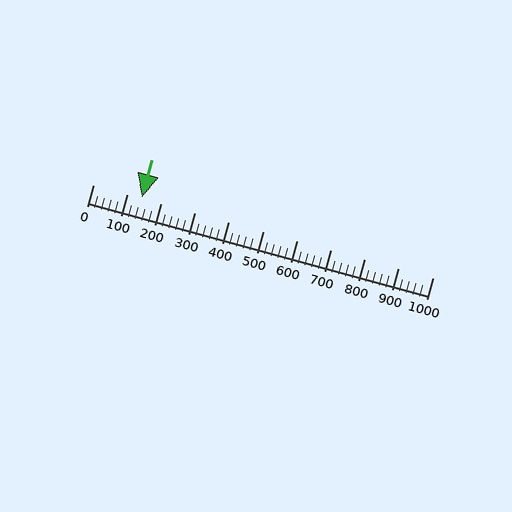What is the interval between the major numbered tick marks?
The major tick marks are spaced 100 units apart.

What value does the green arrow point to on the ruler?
The green arrow points to approximately 142.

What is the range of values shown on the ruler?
The ruler shows values from 0 to 1000.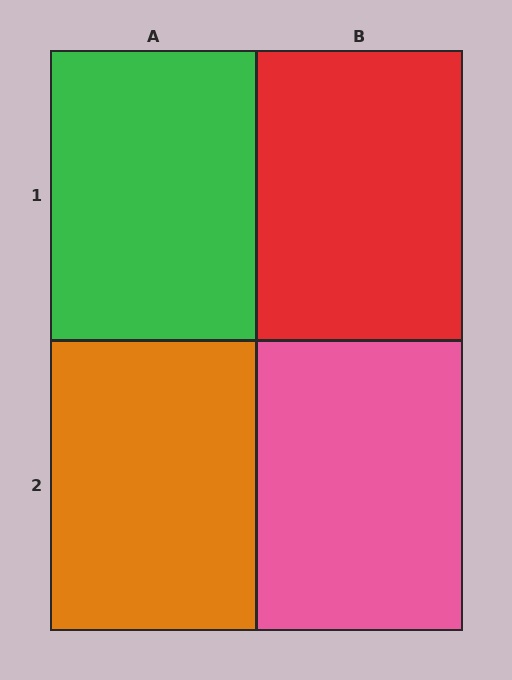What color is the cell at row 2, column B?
Pink.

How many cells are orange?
1 cell is orange.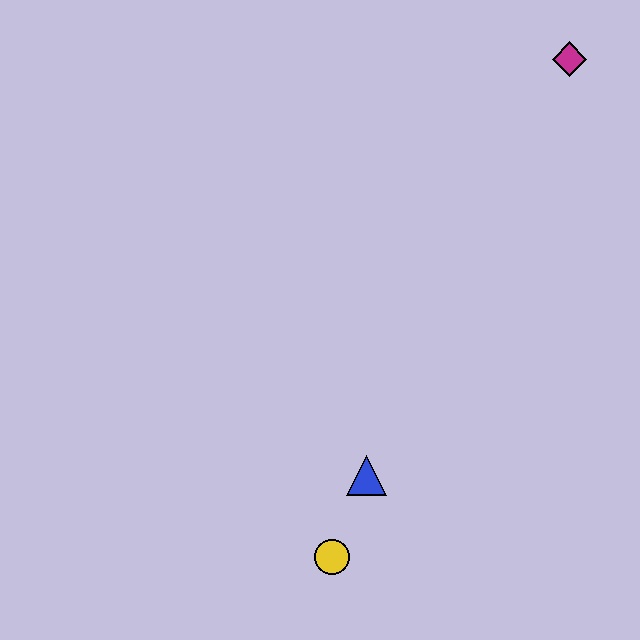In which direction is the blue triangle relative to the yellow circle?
The blue triangle is above the yellow circle.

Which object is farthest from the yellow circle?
The magenta diamond is farthest from the yellow circle.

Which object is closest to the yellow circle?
The blue triangle is closest to the yellow circle.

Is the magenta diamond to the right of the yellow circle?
Yes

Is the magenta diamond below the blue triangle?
No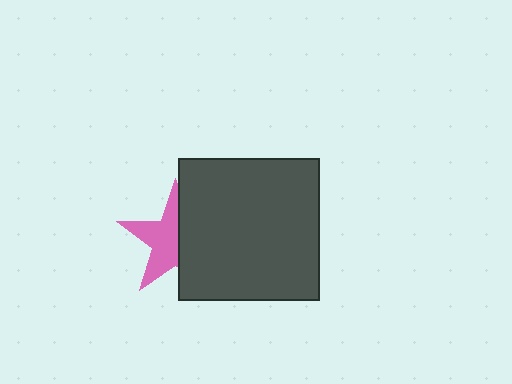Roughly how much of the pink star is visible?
About half of it is visible (roughly 53%).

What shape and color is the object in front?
The object in front is a dark gray square.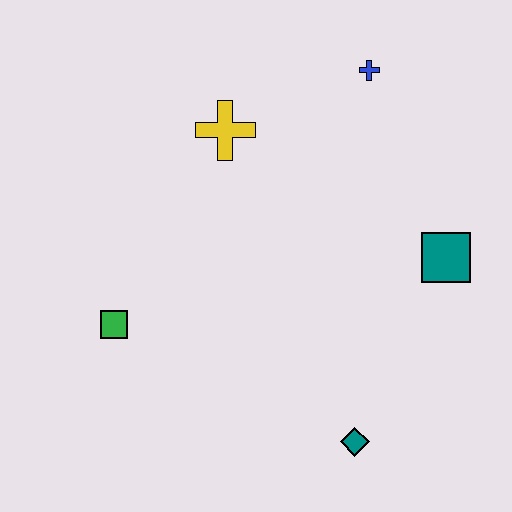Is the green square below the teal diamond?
No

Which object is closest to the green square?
The yellow cross is closest to the green square.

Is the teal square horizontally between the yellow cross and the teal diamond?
No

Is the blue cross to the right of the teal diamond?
Yes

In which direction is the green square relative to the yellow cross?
The green square is below the yellow cross.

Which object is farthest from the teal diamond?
The blue cross is farthest from the teal diamond.